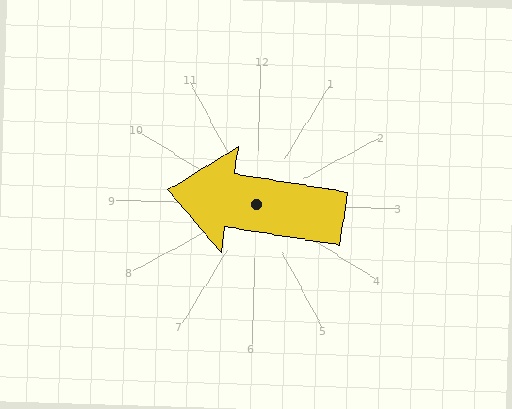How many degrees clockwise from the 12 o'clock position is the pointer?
Approximately 278 degrees.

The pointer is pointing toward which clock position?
Roughly 9 o'clock.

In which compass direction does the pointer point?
West.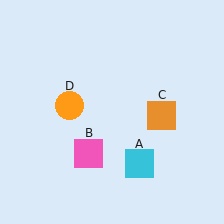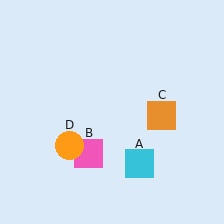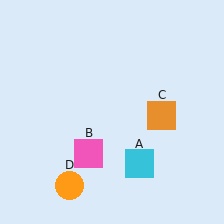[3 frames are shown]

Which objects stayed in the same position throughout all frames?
Cyan square (object A) and pink square (object B) and orange square (object C) remained stationary.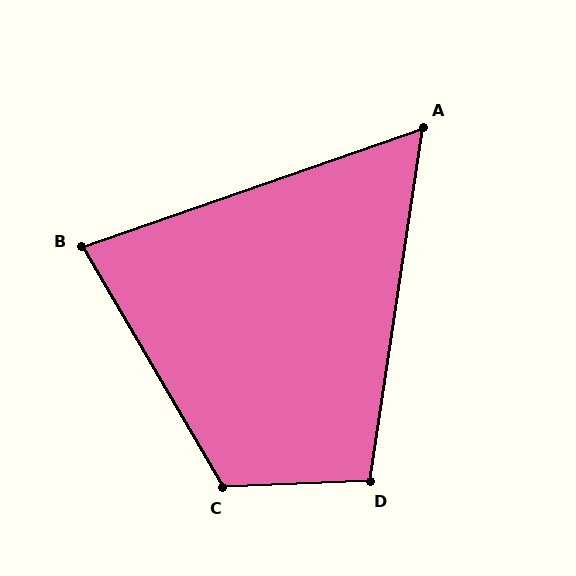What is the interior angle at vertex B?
Approximately 79 degrees (acute).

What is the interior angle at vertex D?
Approximately 101 degrees (obtuse).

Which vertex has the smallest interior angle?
A, at approximately 62 degrees.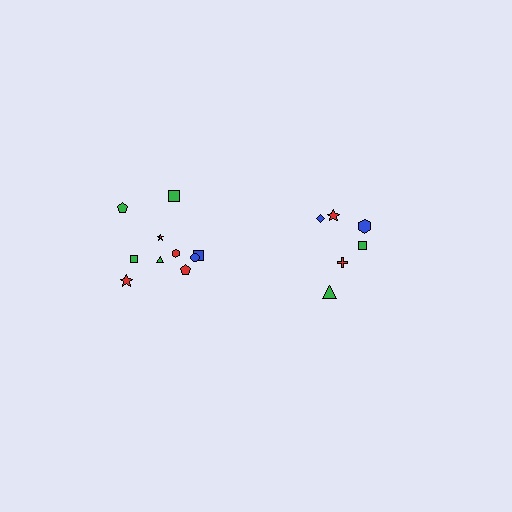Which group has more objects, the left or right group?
The left group.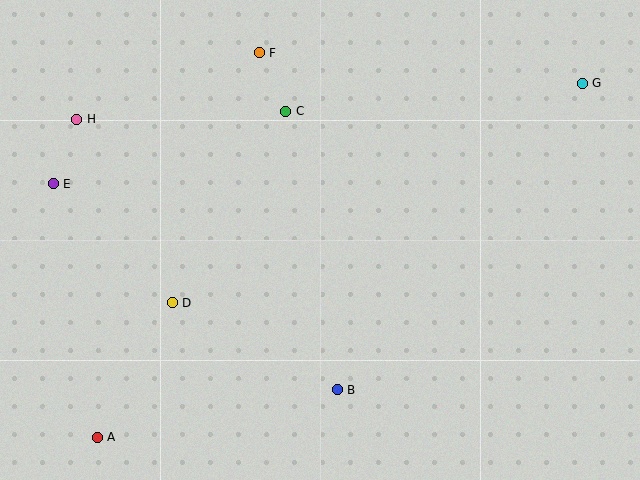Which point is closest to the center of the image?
Point C at (286, 111) is closest to the center.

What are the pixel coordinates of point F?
Point F is at (259, 53).